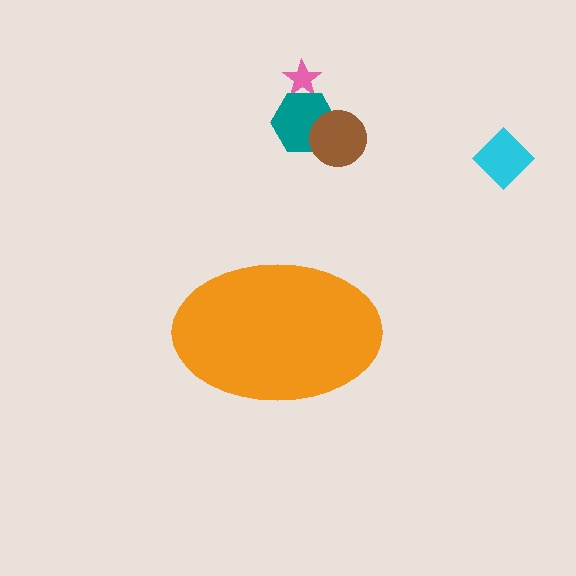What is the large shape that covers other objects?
An orange ellipse.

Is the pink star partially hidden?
No, the pink star is fully visible.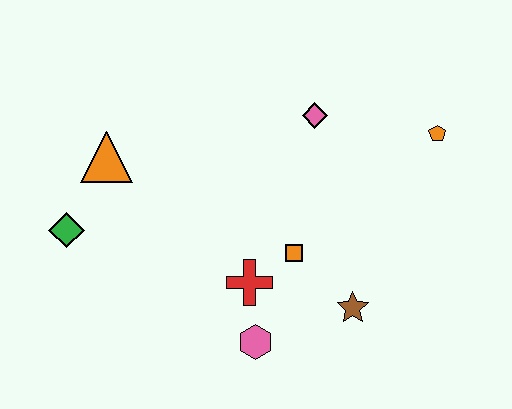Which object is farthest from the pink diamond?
The green diamond is farthest from the pink diamond.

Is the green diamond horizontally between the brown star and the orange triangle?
No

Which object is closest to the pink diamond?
The orange pentagon is closest to the pink diamond.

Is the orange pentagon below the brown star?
No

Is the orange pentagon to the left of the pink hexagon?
No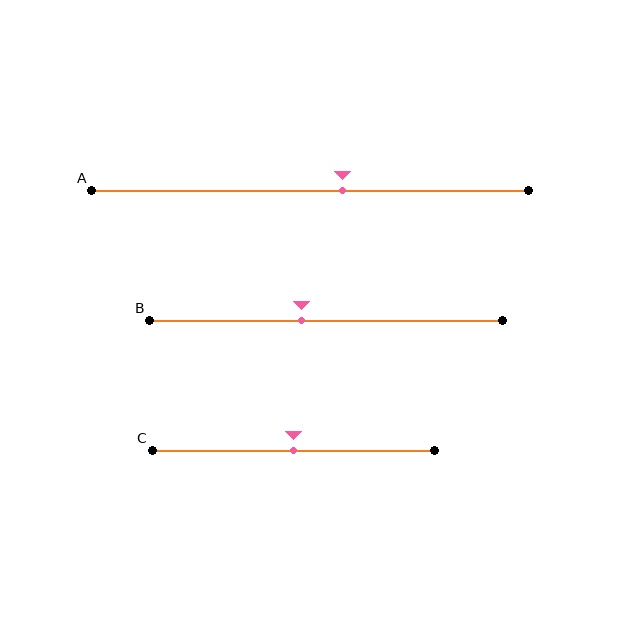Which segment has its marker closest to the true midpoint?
Segment C has its marker closest to the true midpoint.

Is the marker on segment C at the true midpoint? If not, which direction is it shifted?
Yes, the marker on segment C is at the true midpoint.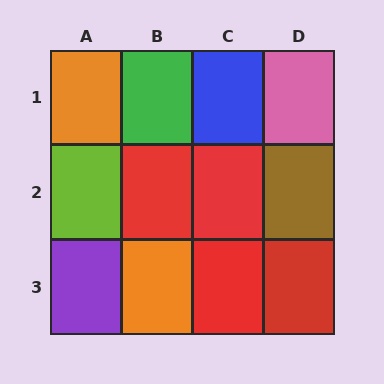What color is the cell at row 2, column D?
Brown.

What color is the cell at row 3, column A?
Purple.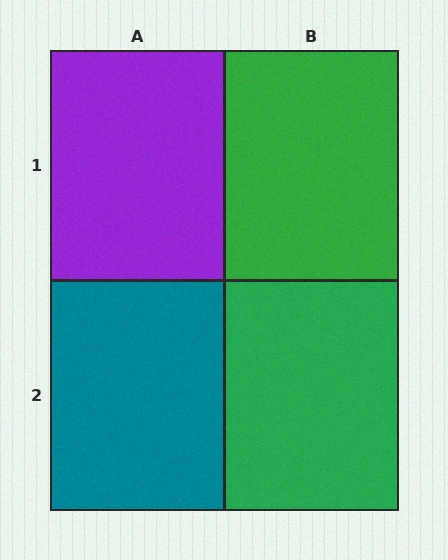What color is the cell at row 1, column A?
Purple.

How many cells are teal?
1 cell is teal.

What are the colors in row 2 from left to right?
Teal, green.